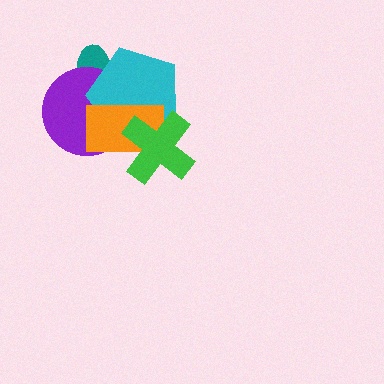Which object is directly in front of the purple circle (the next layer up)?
The cyan pentagon is directly in front of the purple circle.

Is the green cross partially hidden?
No, no other shape covers it.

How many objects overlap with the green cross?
2 objects overlap with the green cross.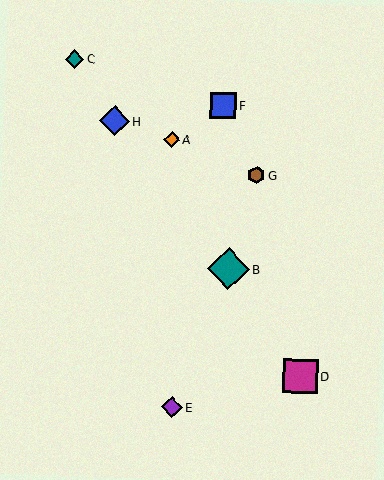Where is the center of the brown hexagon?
The center of the brown hexagon is at (257, 175).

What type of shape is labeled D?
Shape D is a magenta square.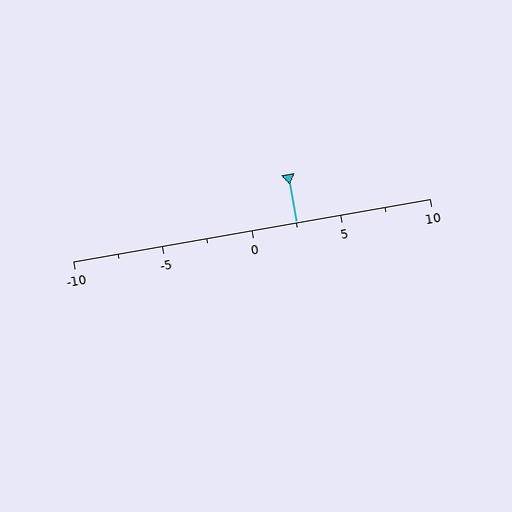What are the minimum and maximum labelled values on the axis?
The axis runs from -10 to 10.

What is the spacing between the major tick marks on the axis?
The major ticks are spaced 5 apart.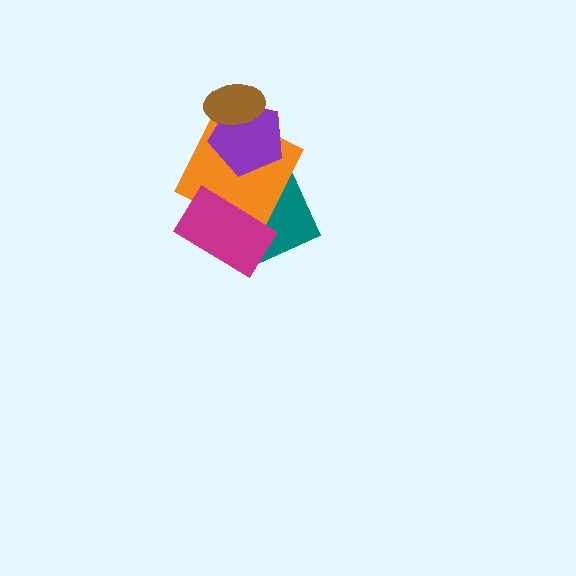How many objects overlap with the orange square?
4 objects overlap with the orange square.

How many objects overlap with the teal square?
2 objects overlap with the teal square.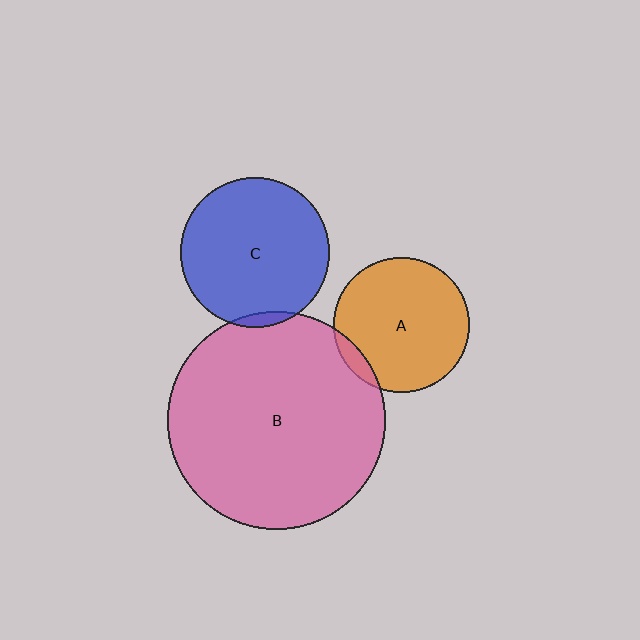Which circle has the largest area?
Circle B (pink).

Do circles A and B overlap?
Yes.